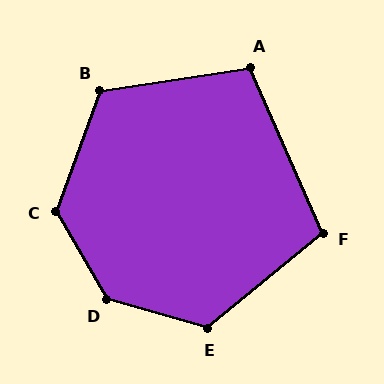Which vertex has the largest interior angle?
D, at approximately 136 degrees.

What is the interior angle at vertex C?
Approximately 130 degrees (obtuse).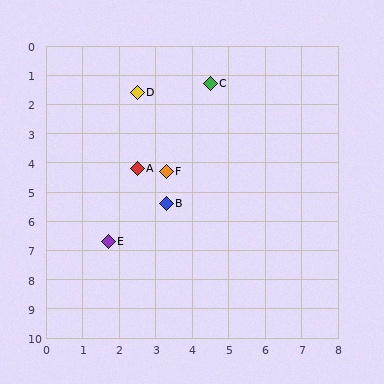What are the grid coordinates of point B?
Point B is at approximately (3.3, 5.4).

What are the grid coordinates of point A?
Point A is at approximately (2.5, 4.2).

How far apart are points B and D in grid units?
Points B and D are about 3.9 grid units apart.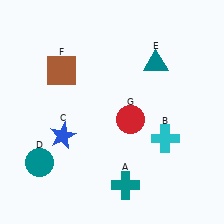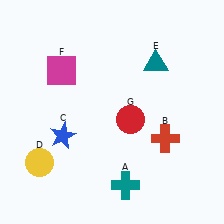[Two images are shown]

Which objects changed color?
B changed from cyan to red. D changed from teal to yellow. F changed from brown to magenta.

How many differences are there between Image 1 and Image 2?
There are 3 differences between the two images.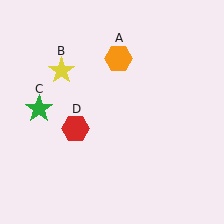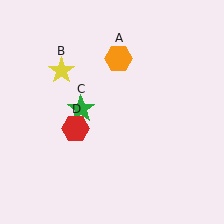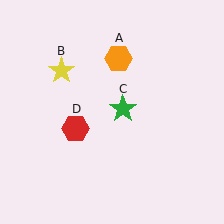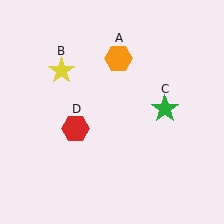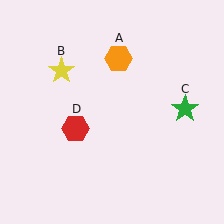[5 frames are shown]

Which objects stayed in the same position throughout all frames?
Orange hexagon (object A) and yellow star (object B) and red hexagon (object D) remained stationary.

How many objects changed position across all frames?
1 object changed position: green star (object C).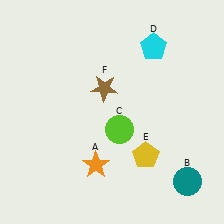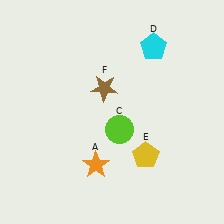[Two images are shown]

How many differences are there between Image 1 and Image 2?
There is 1 difference between the two images.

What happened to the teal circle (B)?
The teal circle (B) was removed in Image 2. It was in the bottom-right area of Image 1.